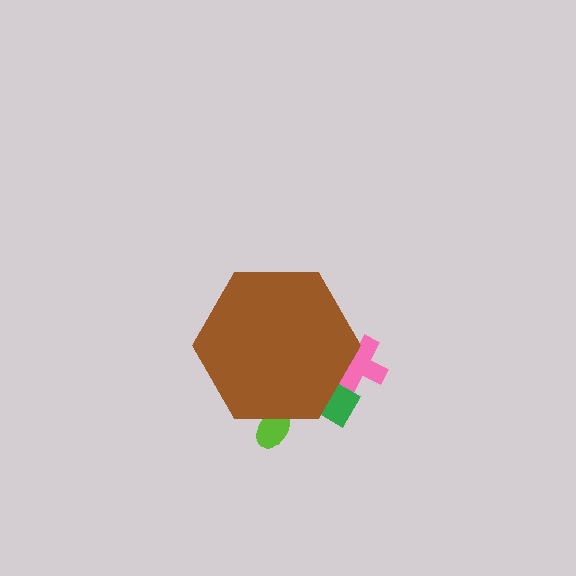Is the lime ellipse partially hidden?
Yes, the lime ellipse is partially hidden behind the brown hexagon.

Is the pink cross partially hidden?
Yes, the pink cross is partially hidden behind the brown hexagon.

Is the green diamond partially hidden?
Yes, the green diamond is partially hidden behind the brown hexagon.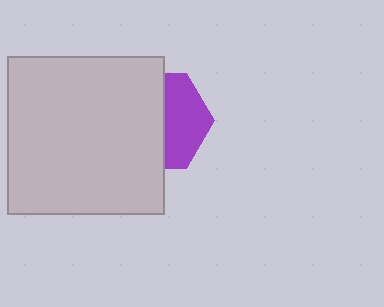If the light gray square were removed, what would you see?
You would see the complete purple hexagon.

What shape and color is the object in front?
The object in front is a light gray square.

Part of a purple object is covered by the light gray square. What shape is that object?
It is a hexagon.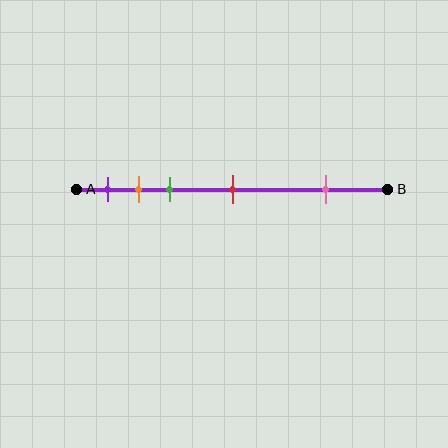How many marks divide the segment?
There are 5 marks dividing the segment.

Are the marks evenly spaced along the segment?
No, the marks are not evenly spaced.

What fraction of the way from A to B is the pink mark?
The pink mark is approximately 80% (0.8) of the way from A to B.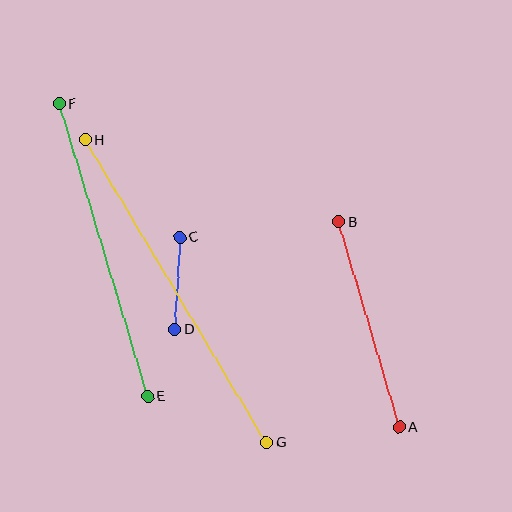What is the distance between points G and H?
The distance is approximately 352 pixels.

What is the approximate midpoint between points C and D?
The midpoint is at approximately (177, 283) pixels.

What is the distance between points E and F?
The distance is approximately 306 pixels.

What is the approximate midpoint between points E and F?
The midpoint is at approximately (104, 250) pixels.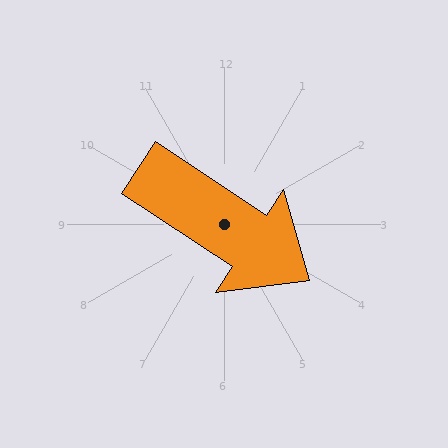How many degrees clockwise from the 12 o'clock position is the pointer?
Approximately 123 degrees.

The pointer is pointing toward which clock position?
Roughly 4 o'clock.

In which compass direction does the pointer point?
Southeast.